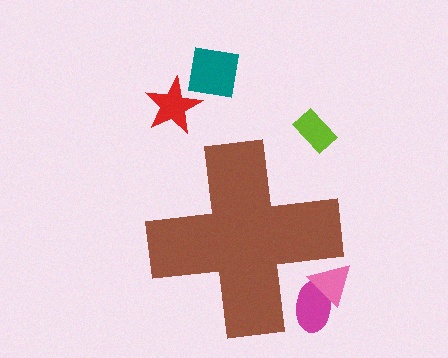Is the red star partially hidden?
No, the red star is fully visible.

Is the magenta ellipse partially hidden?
Yes, the magenta ellipse is partially hidden behind the brown cross.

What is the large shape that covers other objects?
A brown cross.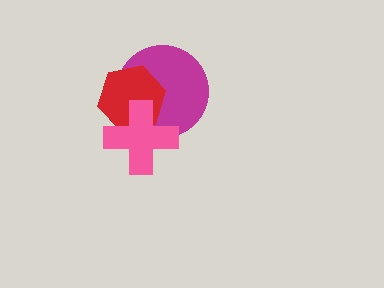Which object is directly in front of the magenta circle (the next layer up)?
The red hexagon is directly in front of the magenta circle.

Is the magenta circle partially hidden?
Yes, it is partially covered by another shape.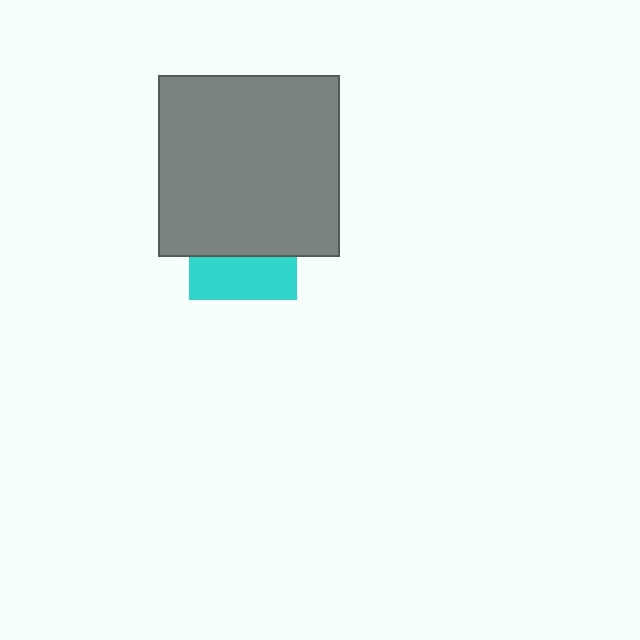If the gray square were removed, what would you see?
You would see the complete cyan square.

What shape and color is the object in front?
The object in front is a gray square.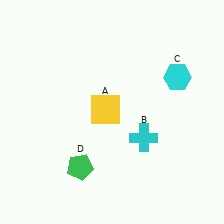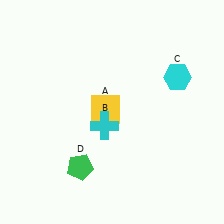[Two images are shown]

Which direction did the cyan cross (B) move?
The cyan cross (B) moved left.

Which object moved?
The cyan cross (B) moved left.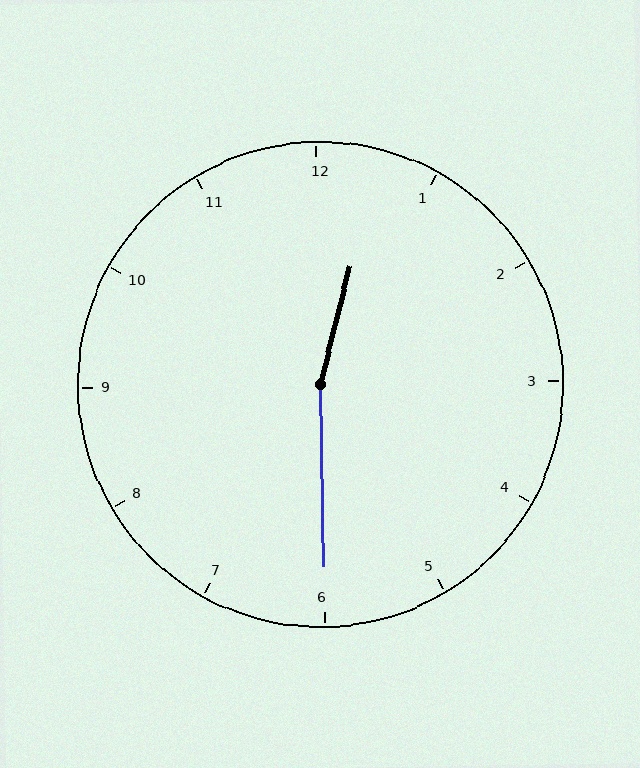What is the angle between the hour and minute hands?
Approximately 165 degrees.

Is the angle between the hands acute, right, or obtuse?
It is obtuse.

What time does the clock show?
12:30.